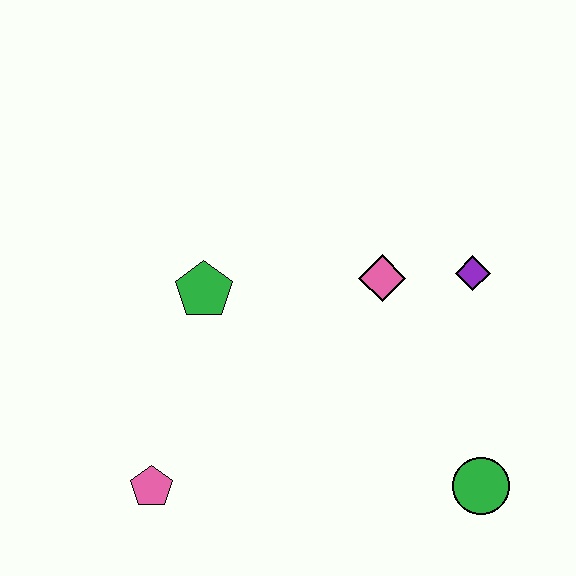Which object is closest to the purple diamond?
The pink diamond is closest to the purple diamond.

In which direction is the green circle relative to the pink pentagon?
The green circle is to the right of the pink pentagon.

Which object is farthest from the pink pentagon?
The purple diamond is farthest from the pink pentagon.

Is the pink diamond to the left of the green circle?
Yes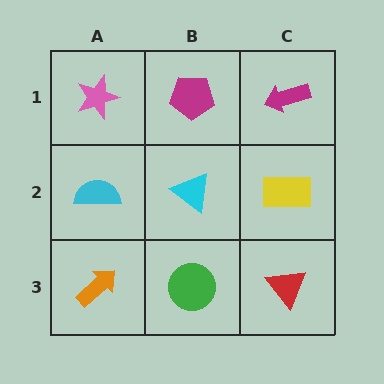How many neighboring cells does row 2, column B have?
4.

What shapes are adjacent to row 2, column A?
A pink star (row 1, column A), an orange arrow (row 3, column A), a cyan triangle (row 2, column B).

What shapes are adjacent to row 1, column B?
A cyan triangle (row 2, column B), a pink star (row 1, column A), a magenta arrow (row 1, column C).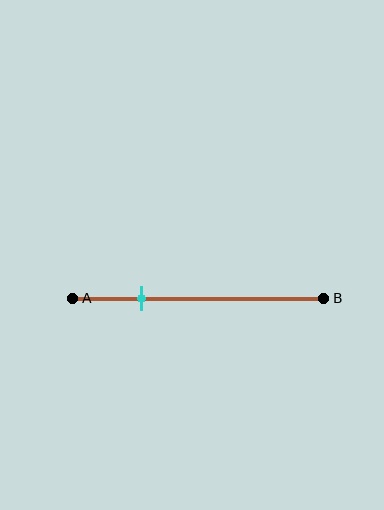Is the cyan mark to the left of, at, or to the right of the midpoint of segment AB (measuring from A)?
The cyan mark is to the left of the midpoint of segment AB.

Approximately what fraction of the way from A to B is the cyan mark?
The cyan mark is approximately 25% of the way from A to B.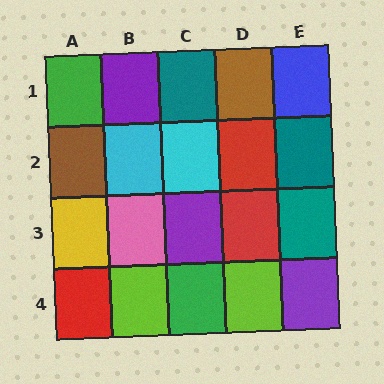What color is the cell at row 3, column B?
Pink.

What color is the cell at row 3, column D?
Red.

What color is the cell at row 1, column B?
Purple.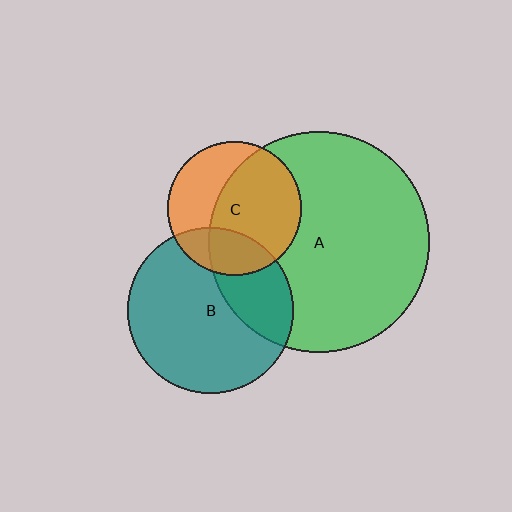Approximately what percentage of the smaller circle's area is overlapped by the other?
Approximately 25%.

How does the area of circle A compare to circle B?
Approximately 1.8 times.